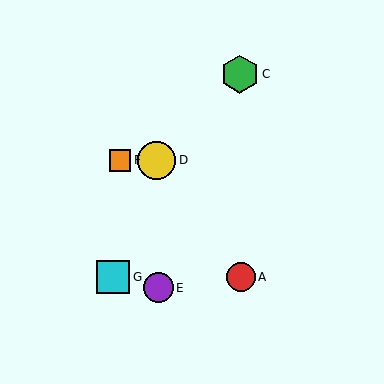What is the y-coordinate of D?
Object D is at y≈160.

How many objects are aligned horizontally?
3 objects (B, D, F) are aligned horizontally.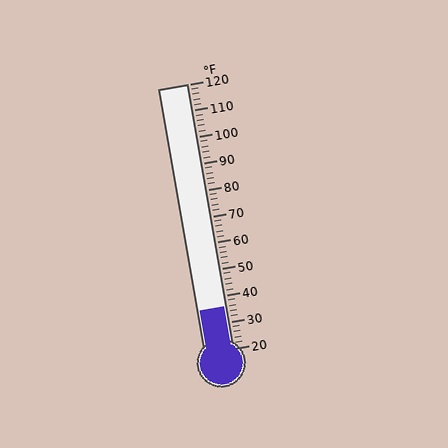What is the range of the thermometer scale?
The thermometer scale ranges from 20°F to 120°F.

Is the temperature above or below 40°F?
The temperature is below 40°F.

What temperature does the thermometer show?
The thermometer shows approximately 36°F.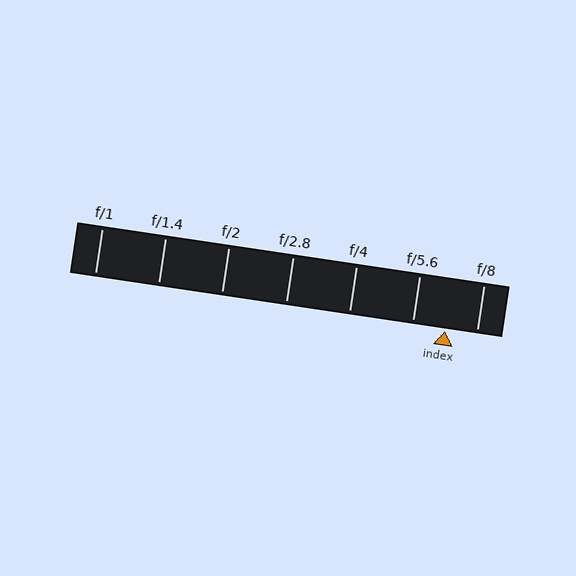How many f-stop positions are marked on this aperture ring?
There are 7 f-stop positions marked.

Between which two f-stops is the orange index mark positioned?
The index mark is between f/5.6 and f/8.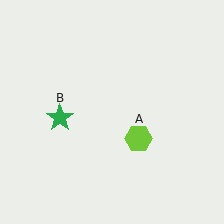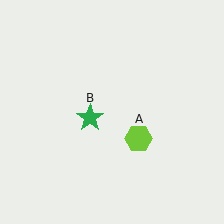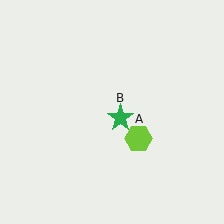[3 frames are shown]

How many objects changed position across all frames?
1 object changed position: green star (object B).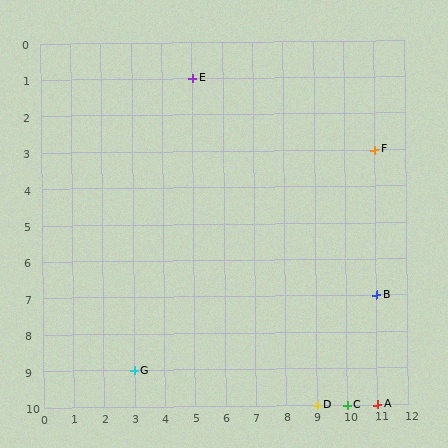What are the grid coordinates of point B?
Point B is at grid coordinates (11, 7).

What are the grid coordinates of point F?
Point F is at grid coordinates (11, 3).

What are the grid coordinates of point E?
Point E is at grid coordinates (5, 1).